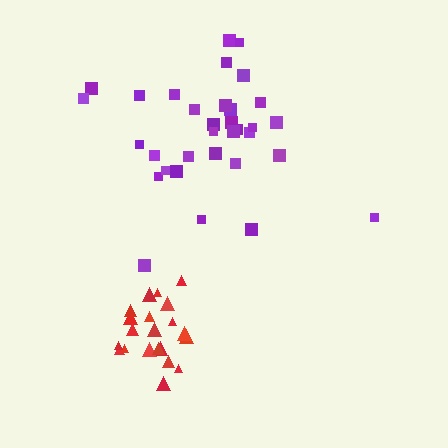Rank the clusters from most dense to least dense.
red, purple.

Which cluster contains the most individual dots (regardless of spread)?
Purple (33).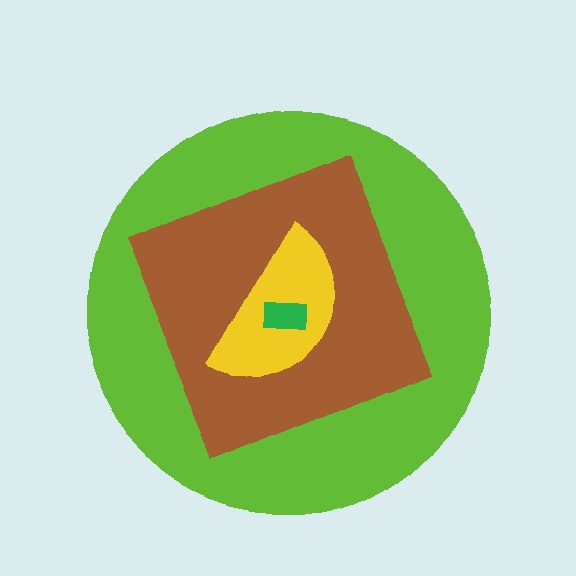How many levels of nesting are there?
4.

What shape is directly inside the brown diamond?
The yellow semicircle.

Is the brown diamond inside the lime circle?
Yes.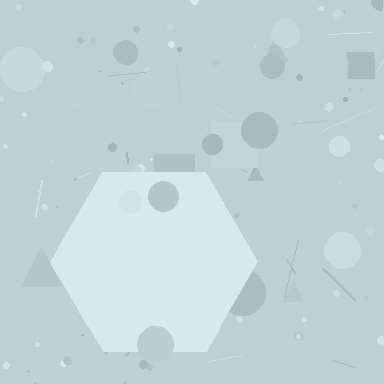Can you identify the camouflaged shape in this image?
The camouflaged shape is a hexagon.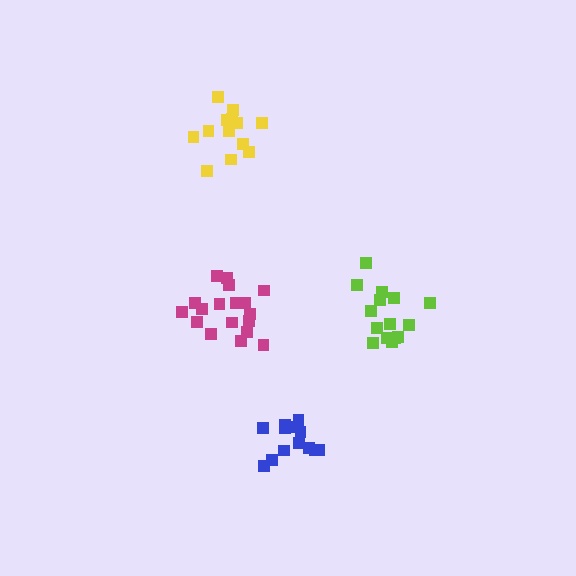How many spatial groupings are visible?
There are 4 spatial groupings.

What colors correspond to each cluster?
The clusters are colored: lime, yellow, magenta, blue.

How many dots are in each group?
Group 1: 15 dots, Group 2: 13 dots, Group 3: 18 dots, Group 4: 13 dots (59 total).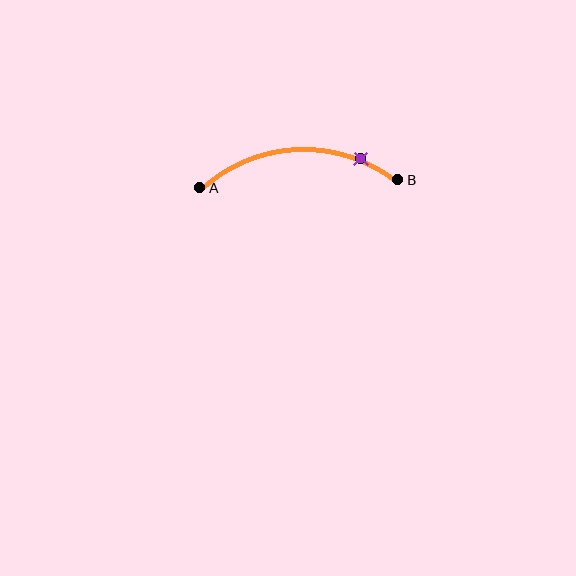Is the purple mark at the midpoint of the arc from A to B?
No. The purple mark lies on the arc but is closer to endpoint B. The arc midpoint would be at the point on the curve equidistant along the arc from both A and B.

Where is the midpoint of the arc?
The arc midpoint is the point on the curve farthest from the straight line joining A and B. It sits above that line.